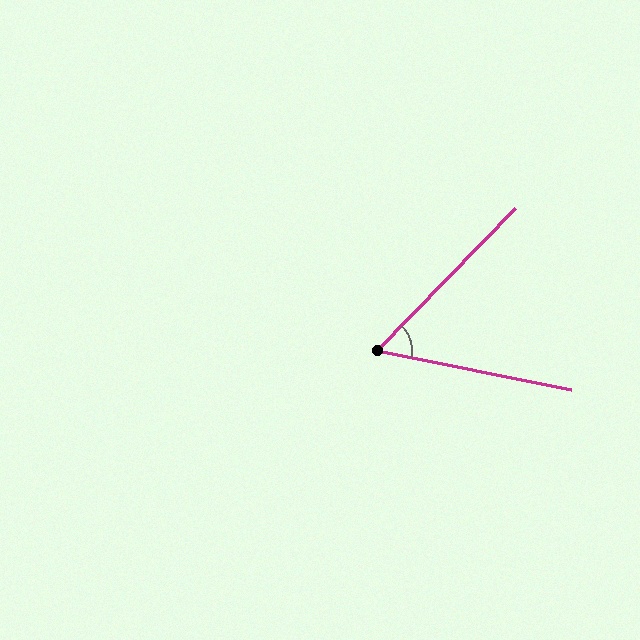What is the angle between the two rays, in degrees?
Approximately 57 degrees.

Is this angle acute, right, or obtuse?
It is acute.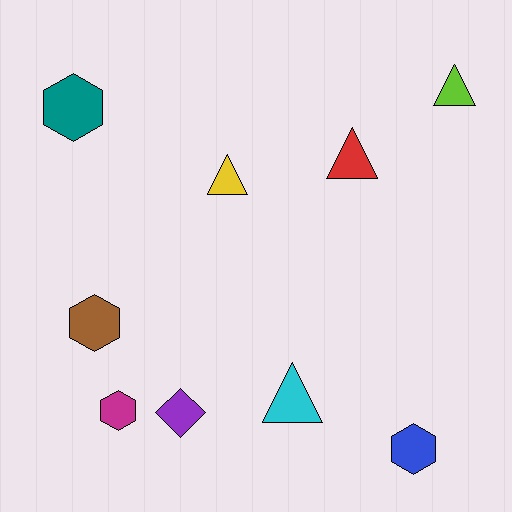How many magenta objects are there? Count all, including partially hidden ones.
There is 1 magenta object.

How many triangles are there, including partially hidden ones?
There are 4 triangles.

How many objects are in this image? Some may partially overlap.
There are 9 objects.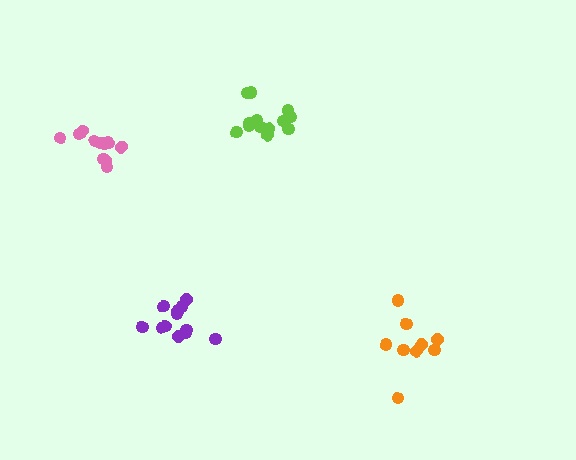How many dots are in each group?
Group 1: 9 dots, Group 2: 13 dots, Group 3: 11 dots, Group 4: 13 dots (46 total).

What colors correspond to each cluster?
The clusters are colored: orange, lime, pink, purple.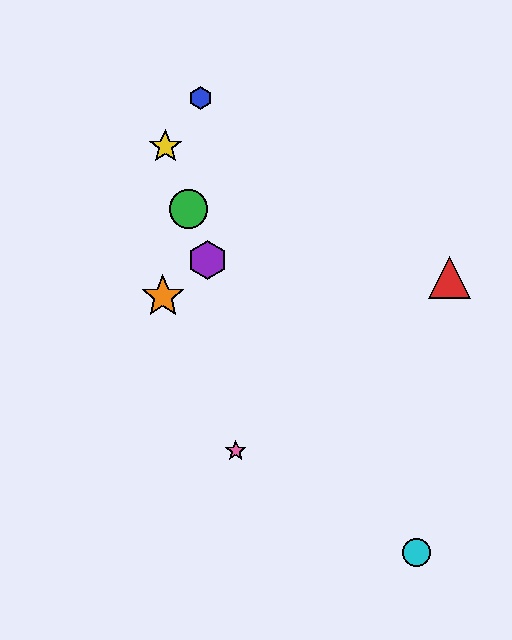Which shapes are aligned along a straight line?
The green circle, the yellow star, the purple hexagon are aligned along a straight line.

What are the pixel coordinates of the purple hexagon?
The purple hexagon is at (208, 260).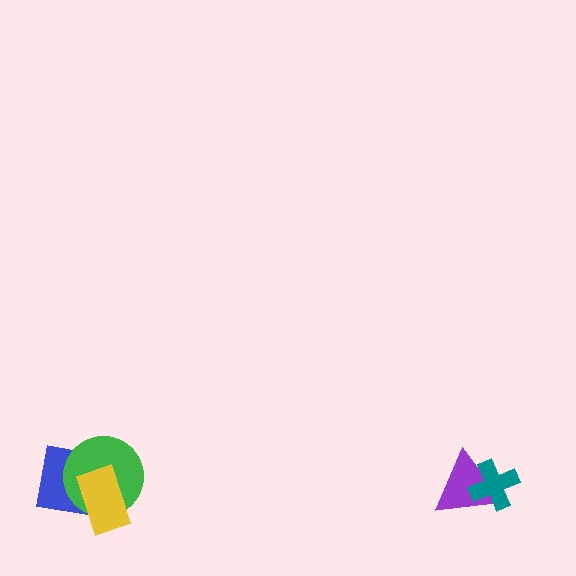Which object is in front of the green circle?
The yellow rectangle is in front of the green circle.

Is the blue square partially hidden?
Yes, it is partially covered by another shape.